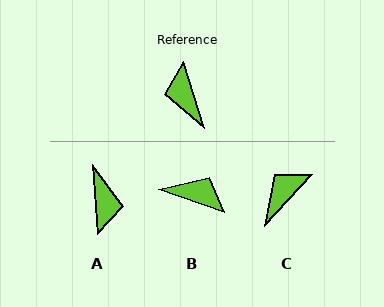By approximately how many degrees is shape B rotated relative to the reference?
Approximately 127 degrees clockwise.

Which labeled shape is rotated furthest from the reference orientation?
A, about 166 degrees away.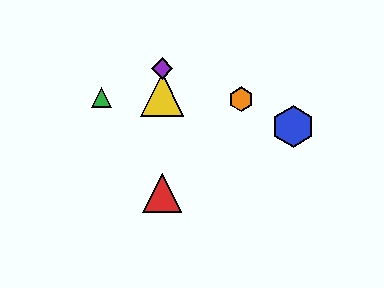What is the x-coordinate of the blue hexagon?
The blue hexagon is at x≈293.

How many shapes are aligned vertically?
3 shapes (the red triangle, the yellow triangle, the purple diamond) are aligned vertically.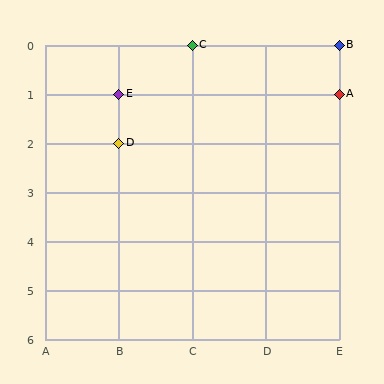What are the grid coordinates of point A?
Point A is at grid coordinates (E, 1).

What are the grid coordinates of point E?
Point E is at grid coordinates (B, 1).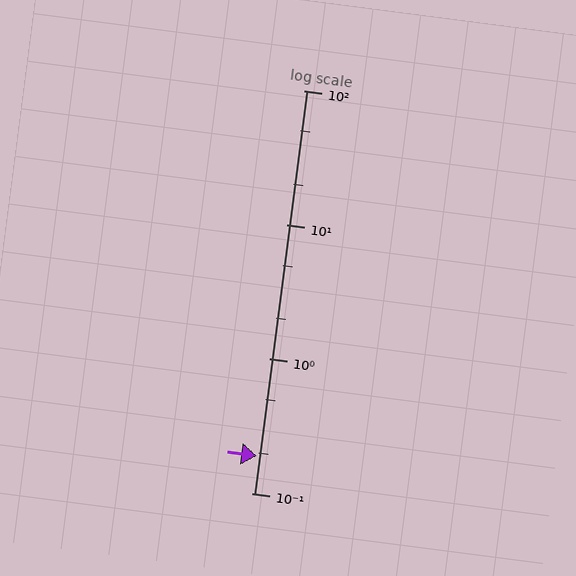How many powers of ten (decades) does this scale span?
The scale spans 3 decades, from 0.1 to 100.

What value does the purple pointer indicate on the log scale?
The pointer indicates approximately 0.19.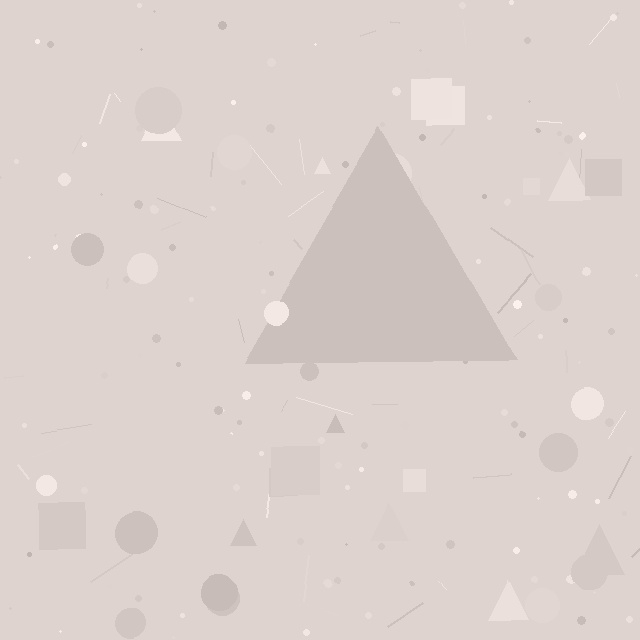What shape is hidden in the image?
A triangle is hidden in the image.